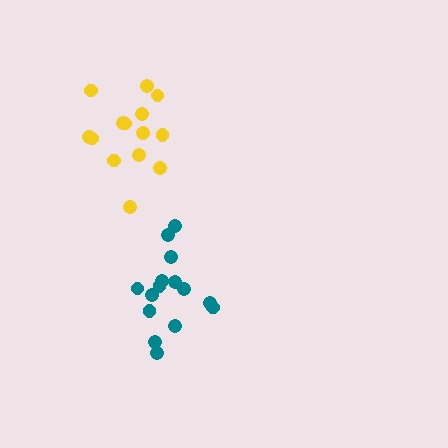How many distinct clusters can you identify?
There are 2 distinct clusters.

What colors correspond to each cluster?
The clusters are colored: yellow, teal.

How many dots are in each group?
Group 1: 14 dots, Group 2: 15 dots (29 total).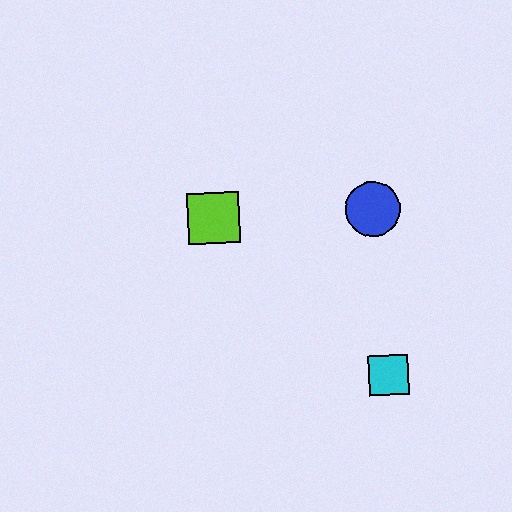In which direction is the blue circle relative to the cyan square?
The blue circle is above the cyan square.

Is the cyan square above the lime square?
No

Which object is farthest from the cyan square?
The lime square is farthest from the cyan square.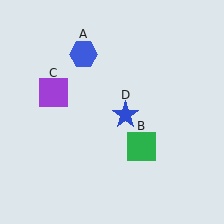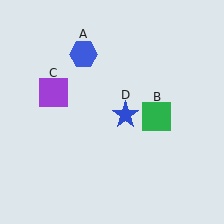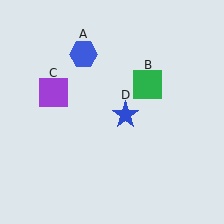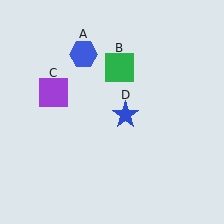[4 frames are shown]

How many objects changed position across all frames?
1 object changed position: green square (object B).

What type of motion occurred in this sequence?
The green square (object B) rotated counterclockwise around the center of the scene.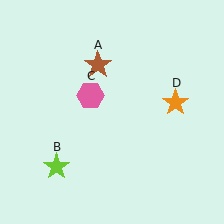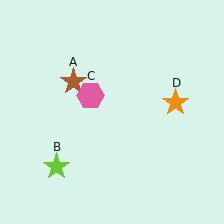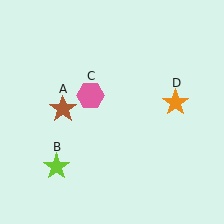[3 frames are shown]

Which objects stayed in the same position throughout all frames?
Lime star (object B) and pink hexagon (object C) and orange star (object D) remained stationary.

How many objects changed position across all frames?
1 object changed position: brown star (object A).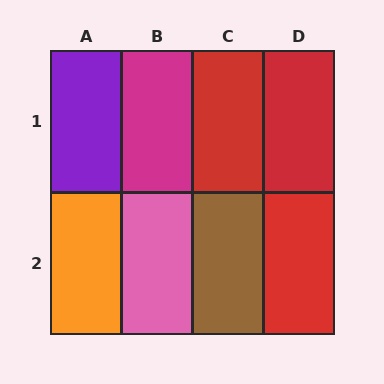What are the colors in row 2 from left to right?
Orange, pink, brown, red.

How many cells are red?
3 cells are red.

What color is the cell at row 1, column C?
Red.